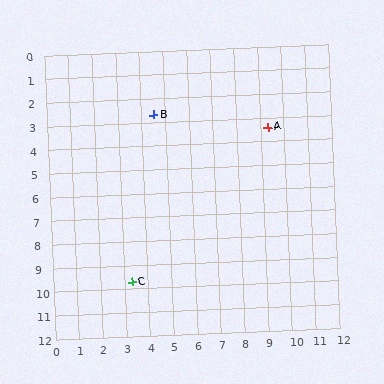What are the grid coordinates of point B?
Point B is at approximately (4.5, 2.7).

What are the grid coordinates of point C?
Point C is at approximately (3.3, 9.7).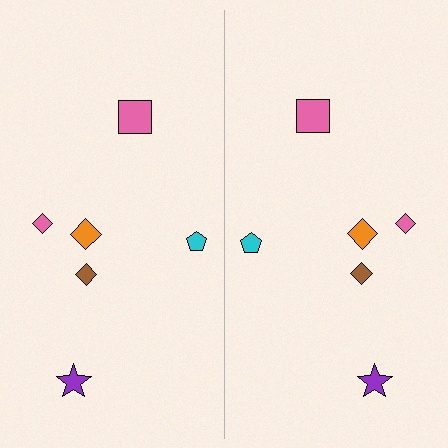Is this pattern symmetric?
Yes, this pattern has bilateral (reflection) symmetry.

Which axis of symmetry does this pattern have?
The pattern has a vertical axis of symmetry running through the center of the image.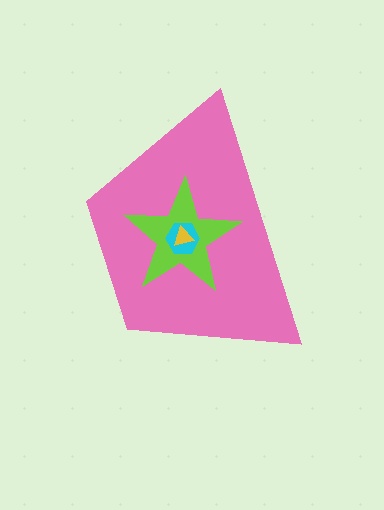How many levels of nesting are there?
4.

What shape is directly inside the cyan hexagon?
The yellow triangle.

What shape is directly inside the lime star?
The cyan hexagon.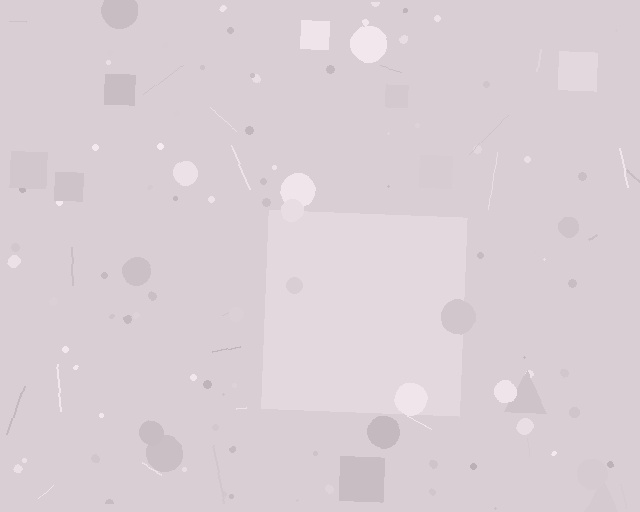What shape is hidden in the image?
A square is hidden in the image.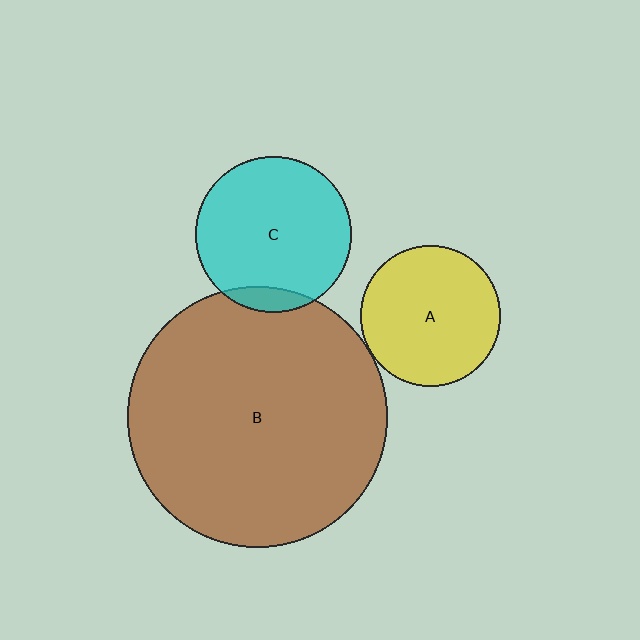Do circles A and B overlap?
Yes.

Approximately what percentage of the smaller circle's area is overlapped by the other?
Approximately 5%.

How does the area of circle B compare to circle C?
Approximately 2.8 times.